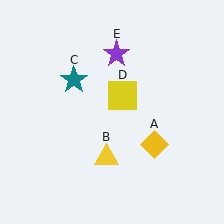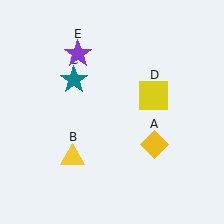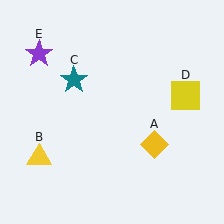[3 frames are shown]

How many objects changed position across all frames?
3 objects changed position: yellow triangle (object B), yellow square (object D), purple star (object E).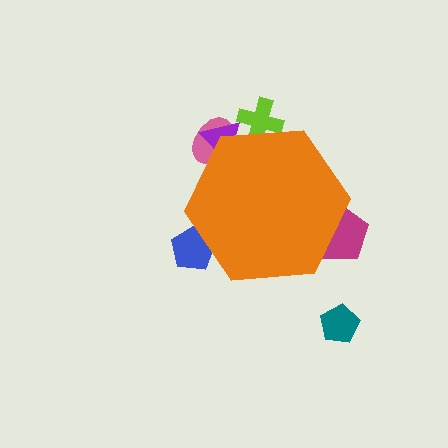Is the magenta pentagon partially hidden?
Yes, the magenta pentagon is partially hidden behind the orange hexagon.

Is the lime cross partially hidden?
Yes, the lime cross is partially hidden behind the orange hexagon.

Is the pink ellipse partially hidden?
Yes, the pink ellipse is partially hidden behind the orange hexagon.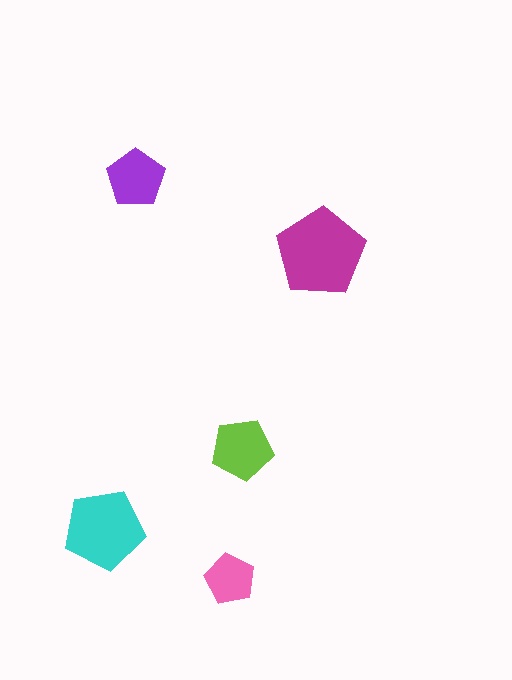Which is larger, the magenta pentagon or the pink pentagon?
The magenta one.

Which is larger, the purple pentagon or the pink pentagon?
The purple one.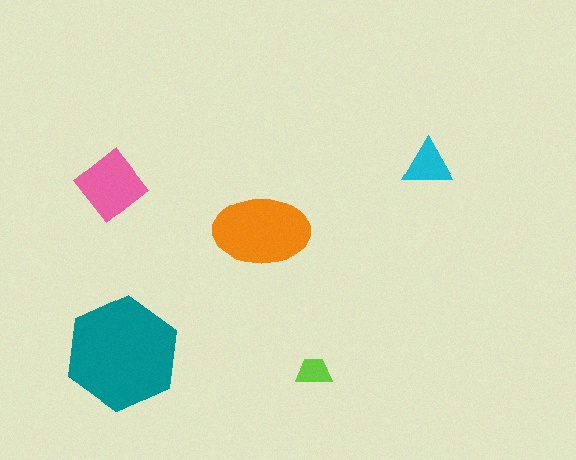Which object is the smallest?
The lime trapezoid.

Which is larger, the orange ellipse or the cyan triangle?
The orange ellipse.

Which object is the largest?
The teal hexagon.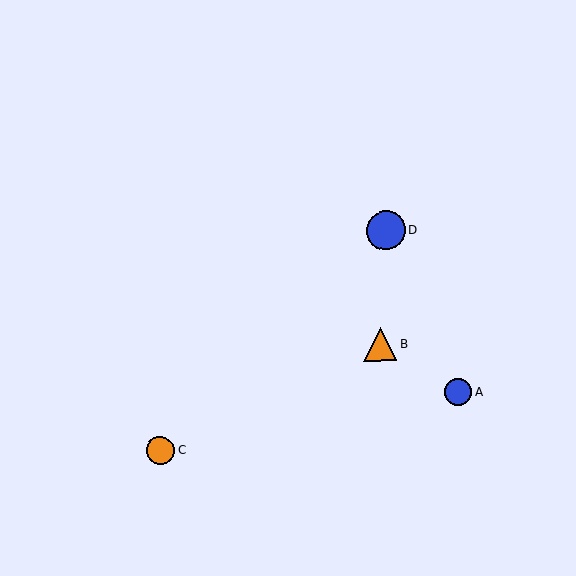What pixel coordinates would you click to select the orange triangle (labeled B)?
Click at (380, 345) to select the orange triangle B.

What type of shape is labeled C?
Shape C is an orange circle.